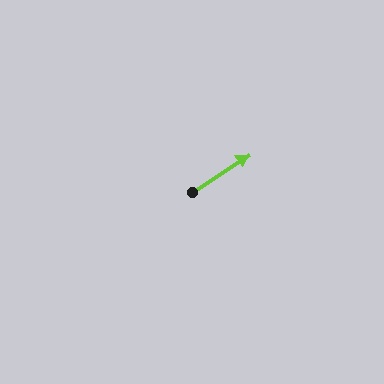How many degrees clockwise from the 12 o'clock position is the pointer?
Approximately 56 degrees.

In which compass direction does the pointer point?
Northeast.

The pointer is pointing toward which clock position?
Roughly 2 o'clock.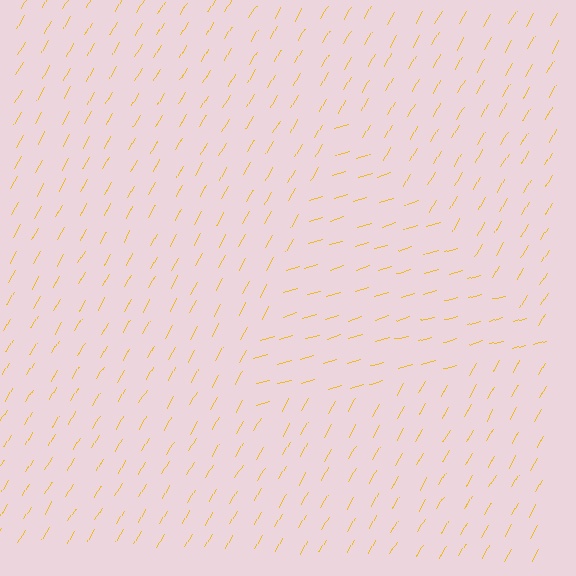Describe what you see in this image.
The image is filled with small yellow line segments. A triangle region in the image has lines oriented differently from the surrounding lines, creating a visible texture boundary.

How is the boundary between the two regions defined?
The boundary is defined purely by a change in line orientation (approximately 45 degrees difference). All lines are the same color and thickness.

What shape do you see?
I see a triangle.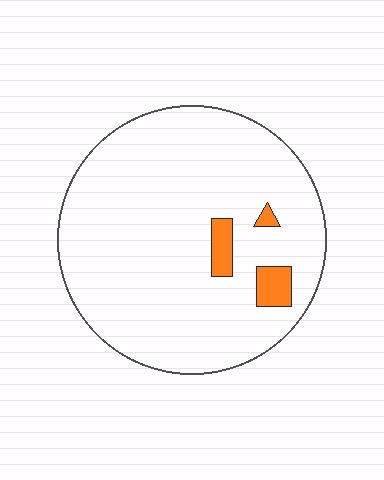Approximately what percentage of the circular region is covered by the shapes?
Approximately 5%.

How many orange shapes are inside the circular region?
3.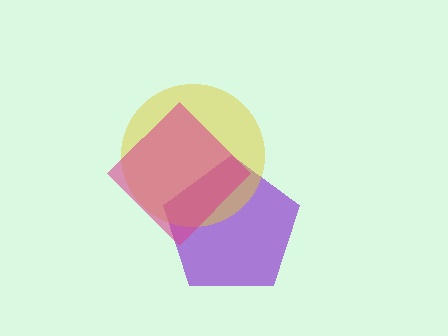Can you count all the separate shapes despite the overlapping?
Yes, there are 3 separate shapes.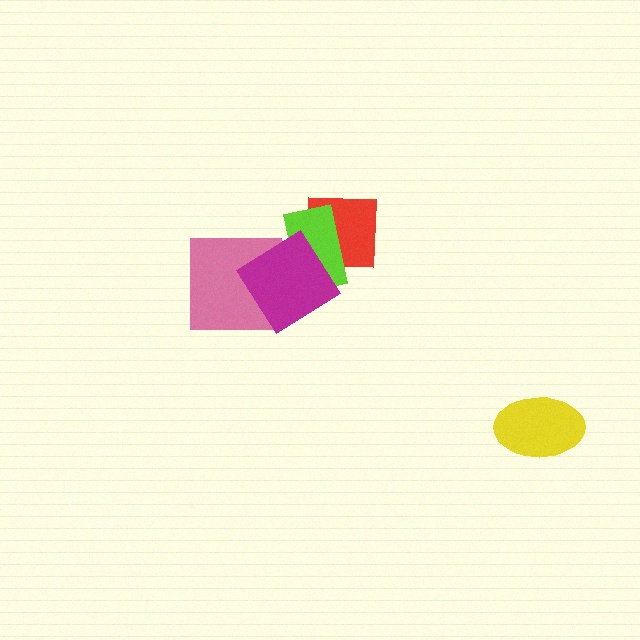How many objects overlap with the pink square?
1 object overlaps with the pink square.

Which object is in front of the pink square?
The magenta diamond is in front of the pink square.